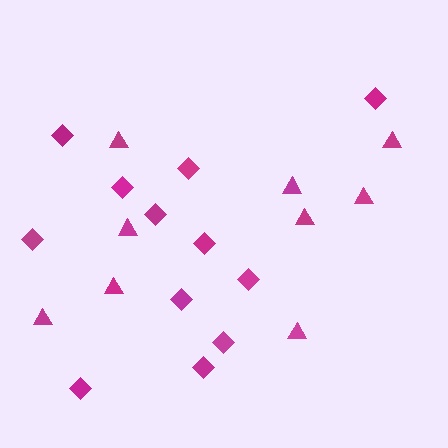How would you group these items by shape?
There are 2 groups: one group of diamonds (12) and one group of triangles (9).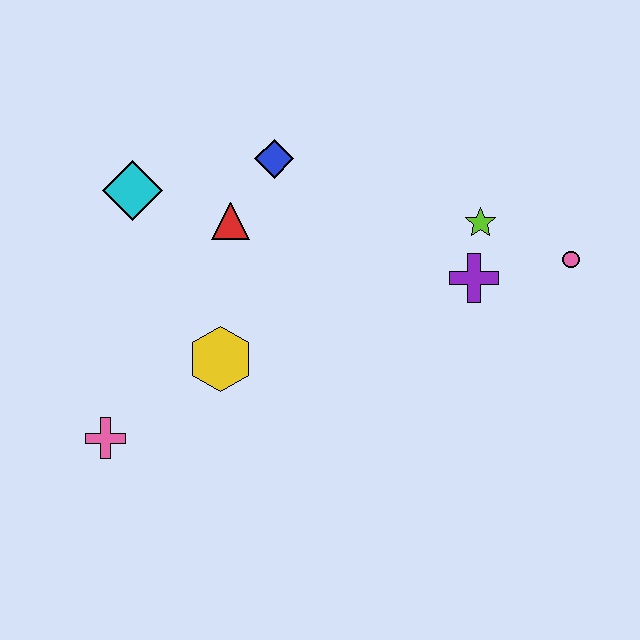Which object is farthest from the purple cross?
The pink cross is farthest from the purple cross.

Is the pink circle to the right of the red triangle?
Yes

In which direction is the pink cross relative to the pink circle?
The pink cross is to the left of the pink circle.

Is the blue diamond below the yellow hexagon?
No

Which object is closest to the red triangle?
The blue diamond is closest to the red triangle.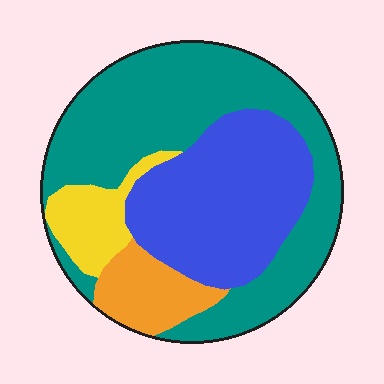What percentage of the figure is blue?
Blue takes up about one third (1/3) of the figure.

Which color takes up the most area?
Teal, at roughly 50%.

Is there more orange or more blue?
Blue.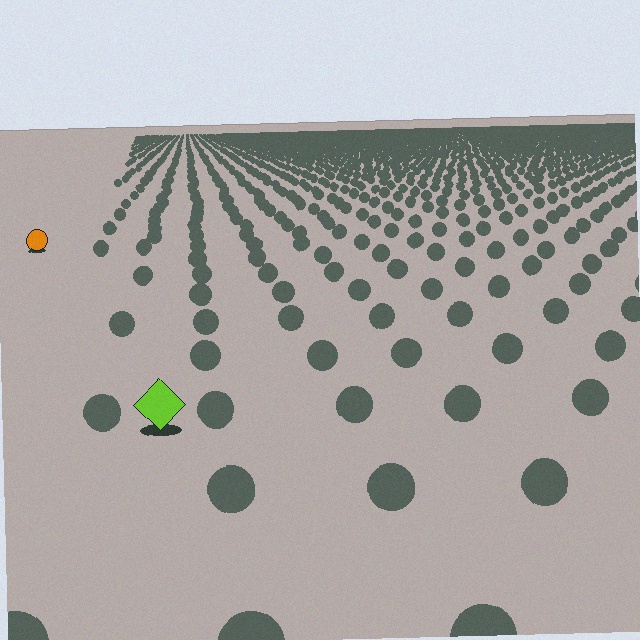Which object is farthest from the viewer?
The orange circle is farthest from the viewer. It appears smaller and the ground texture around it is denser.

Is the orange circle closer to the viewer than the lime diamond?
No. The lime diamond is closer — you can tell from the texture gradient: the ground texture is coarser near it.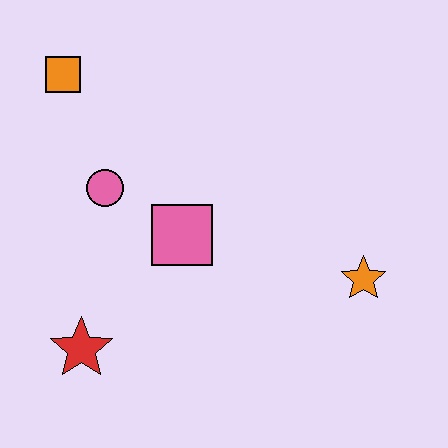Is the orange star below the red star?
No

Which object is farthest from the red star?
The orange star is farthest from the red star.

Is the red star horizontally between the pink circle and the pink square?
No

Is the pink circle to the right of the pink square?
No